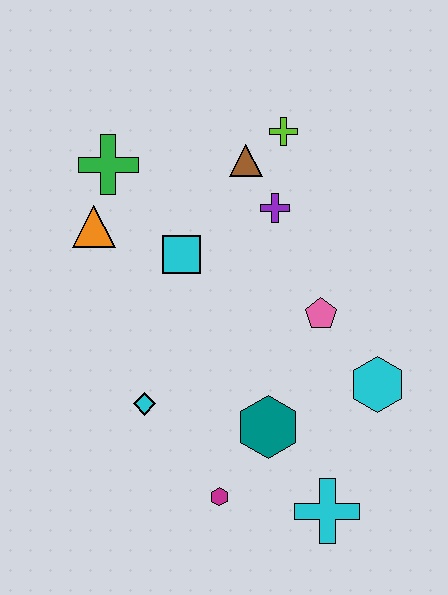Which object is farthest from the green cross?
The cyan cross is farthest from the green cross.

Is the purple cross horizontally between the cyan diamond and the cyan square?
No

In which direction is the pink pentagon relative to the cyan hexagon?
The pink pentagon is above the cyan hexagon.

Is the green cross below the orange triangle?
No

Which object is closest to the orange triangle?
The green cross is closest to the orange triangle.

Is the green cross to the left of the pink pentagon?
Yes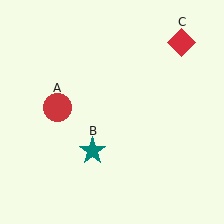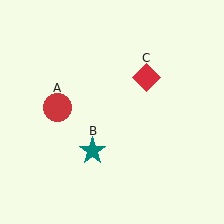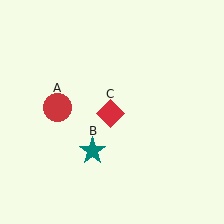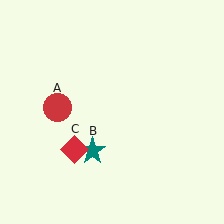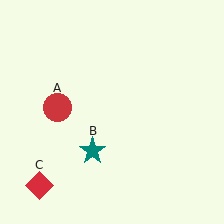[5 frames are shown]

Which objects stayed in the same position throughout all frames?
Red circle (object A) and teal star (object B) remained stationary.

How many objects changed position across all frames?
1 object changed position: red diamond (object C).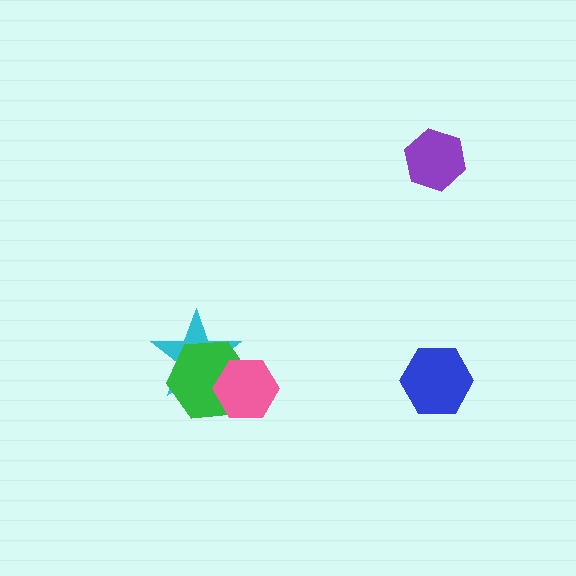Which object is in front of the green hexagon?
The pink hexagon is in front of the green hexagon.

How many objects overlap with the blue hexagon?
0 objects overlap with the blue hexagon.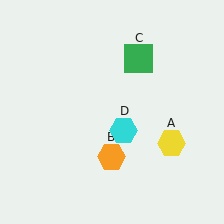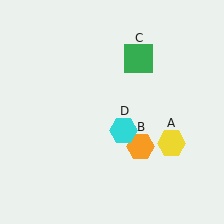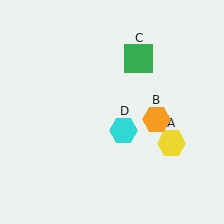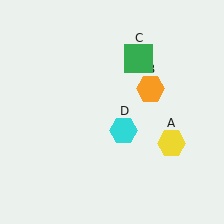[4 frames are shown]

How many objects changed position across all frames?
1 object changed position: orange hexagon (object B).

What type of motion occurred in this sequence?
The orange hexagon (object B) rotated counterclockwise around the center of the scene.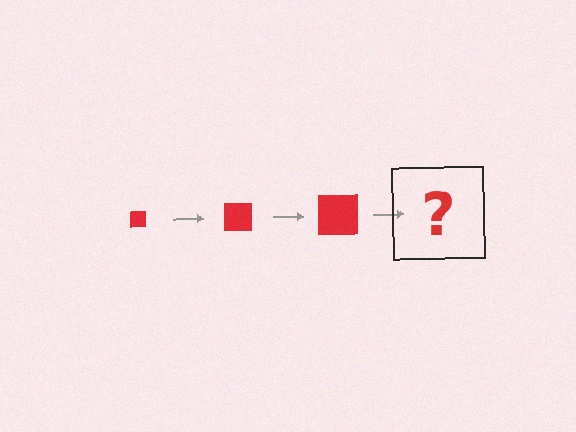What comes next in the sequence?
The next element should be a red square, larger than the previous one.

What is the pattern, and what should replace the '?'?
The pattern is that the square gets progressively larger each step. The '?' should be a red square, larger than the previous one.